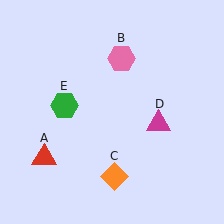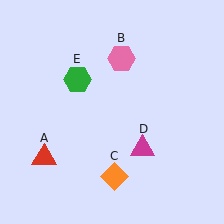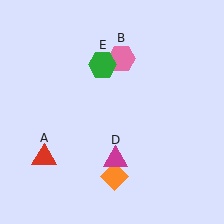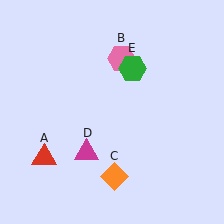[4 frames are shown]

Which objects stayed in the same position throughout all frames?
Red triangle (object A) and pink hexagon (object B) and orange diamond (object C) remained stationary.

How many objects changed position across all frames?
2 objects changed position: magenta triangle (object D), green hexagon (object E).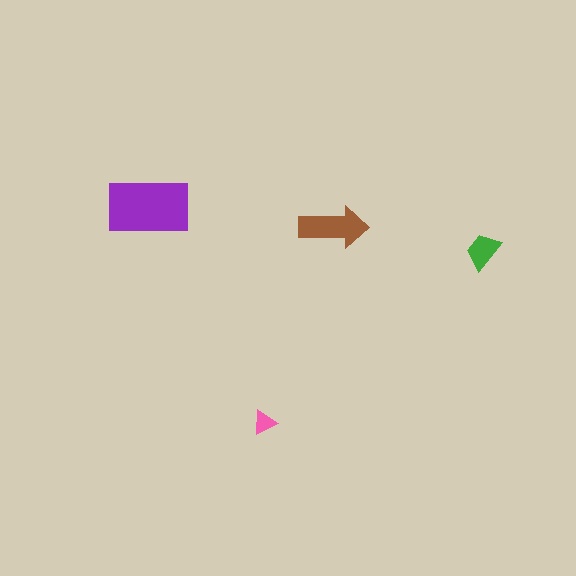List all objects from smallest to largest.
The pink triangle, the green trapezoid, the brown arrow, the purple rectangle.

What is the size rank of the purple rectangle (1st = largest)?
1st.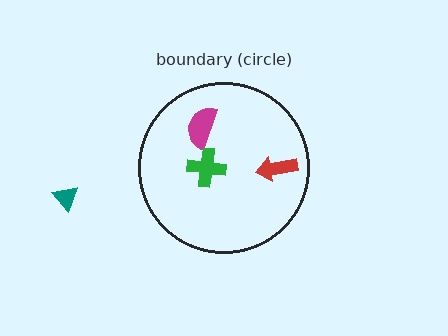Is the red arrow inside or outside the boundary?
Inside.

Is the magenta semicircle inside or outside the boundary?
Inside.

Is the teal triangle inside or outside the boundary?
Outside.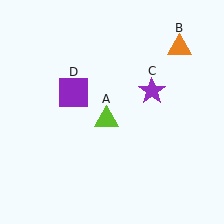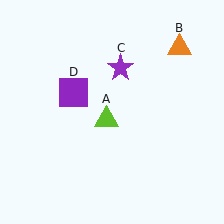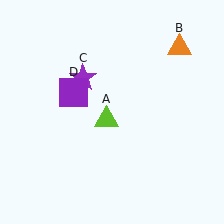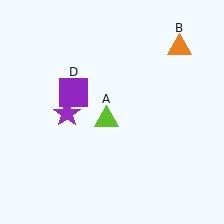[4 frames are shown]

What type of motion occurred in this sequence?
The purple star (object C) rotated counterclockwise around the center of the scene.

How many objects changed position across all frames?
1 object changed position: purple star (object C).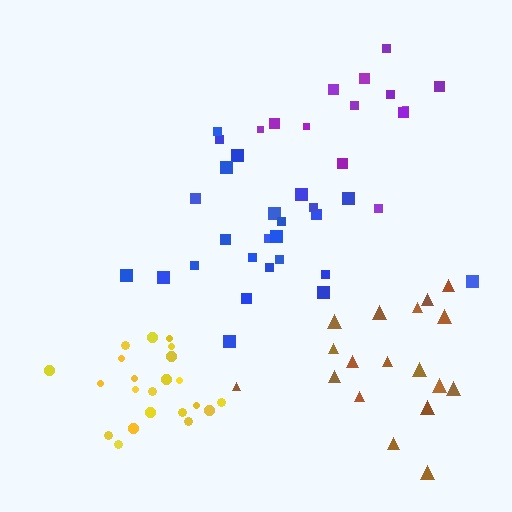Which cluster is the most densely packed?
Yellow.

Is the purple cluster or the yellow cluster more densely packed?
Yellow.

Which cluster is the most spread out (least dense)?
Purple.